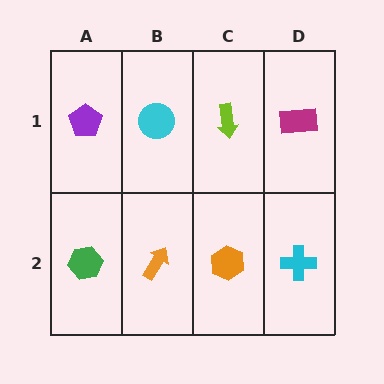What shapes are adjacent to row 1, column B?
An orange arrow (row 2, column B), a purple pentagon (row 1, column A), a lime arrow (row 1, column C).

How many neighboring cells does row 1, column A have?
2.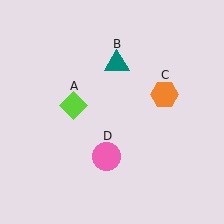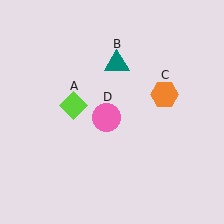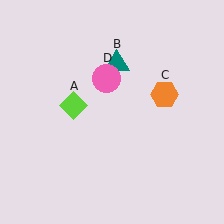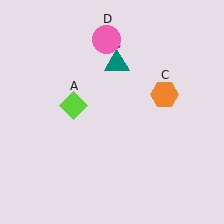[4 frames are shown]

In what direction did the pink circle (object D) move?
The pink circle (object D) moved up.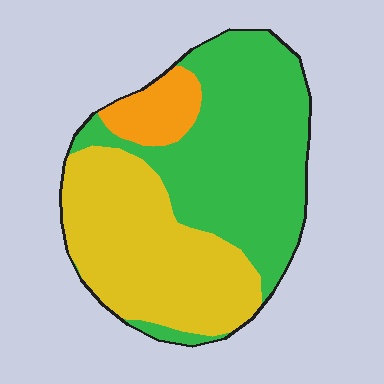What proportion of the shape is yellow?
Yellow covers roughly 40% of the shape.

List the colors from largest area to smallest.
From largest to smallest: green, yellow, orange.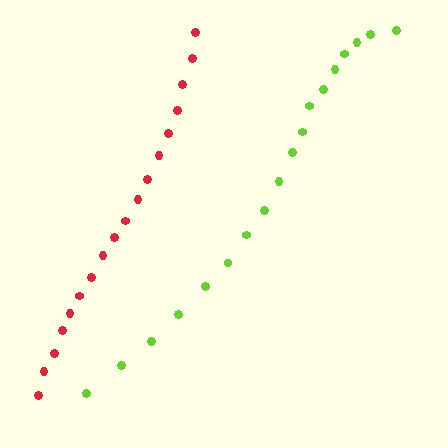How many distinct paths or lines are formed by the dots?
There are 2 distinct paths.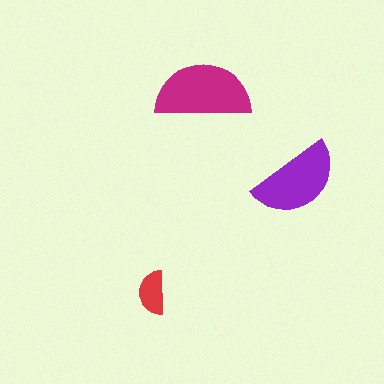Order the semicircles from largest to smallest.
the magenta one, the purple one, the red one.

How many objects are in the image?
There are 3 objects in the image.